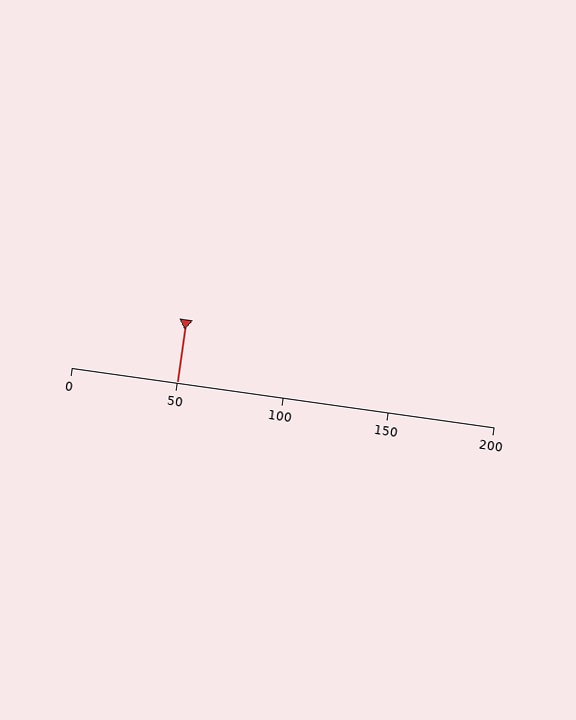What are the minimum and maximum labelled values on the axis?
The axis runs from 0 to 200.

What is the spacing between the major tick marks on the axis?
The major ticks are spaced 50 apart.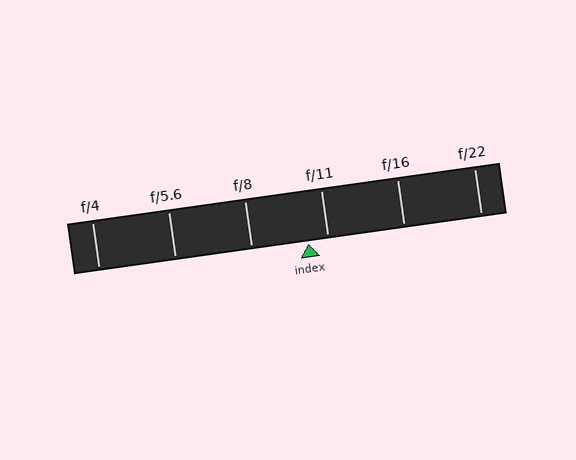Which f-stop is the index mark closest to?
The index mark is closest to f/11.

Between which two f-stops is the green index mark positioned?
The index mark is between f/8 and f/11.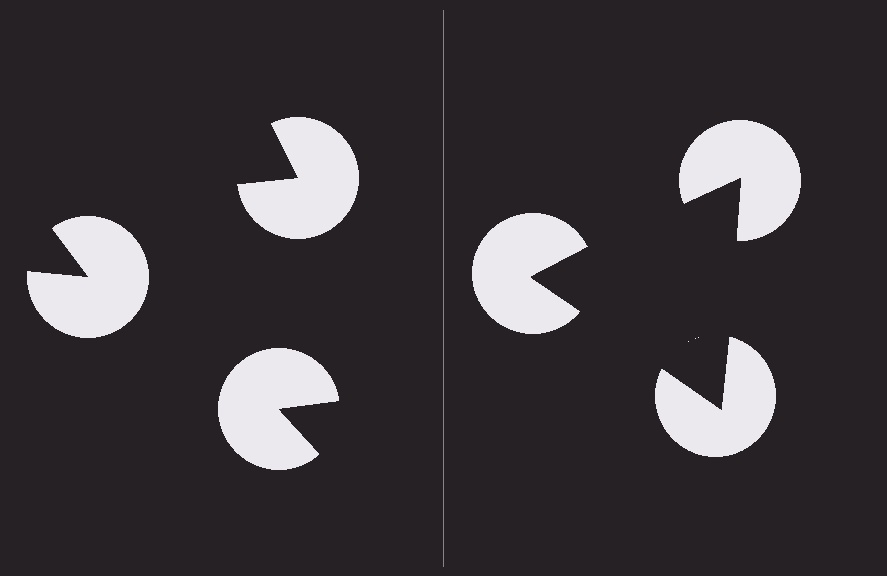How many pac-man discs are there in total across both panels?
6 — 3 on each side.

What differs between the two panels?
The pac-man discs are positioned identically on both sides; only the wedge orientations differ. On the right they align to a triangle; on the left they are misaligned.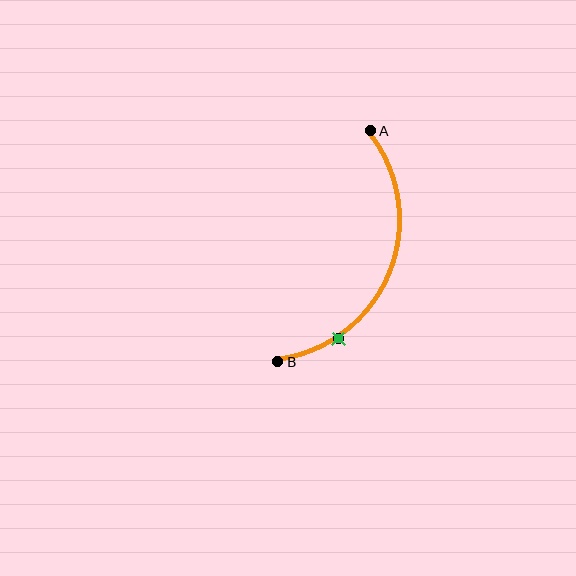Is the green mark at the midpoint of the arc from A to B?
No. The green mark lies on the arc but is closer to endpoint B. The arc midpoint would be at the point on the curve equidistant along the arc from both A and B.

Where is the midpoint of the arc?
The arc midpoint is the point on the curve farthest from the straight line joining A and B. It sits to the right of that line.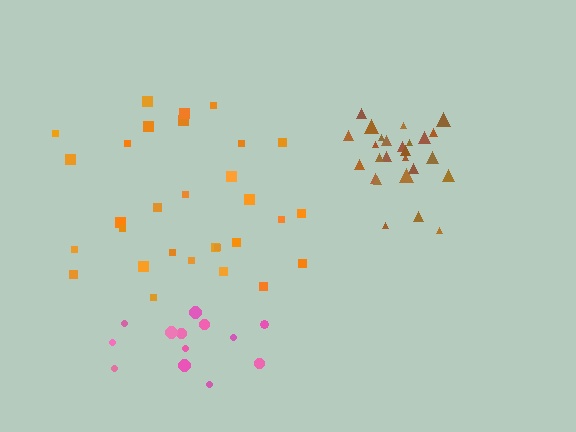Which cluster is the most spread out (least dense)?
Pink.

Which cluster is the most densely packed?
Brown.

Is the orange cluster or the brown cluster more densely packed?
Brown.